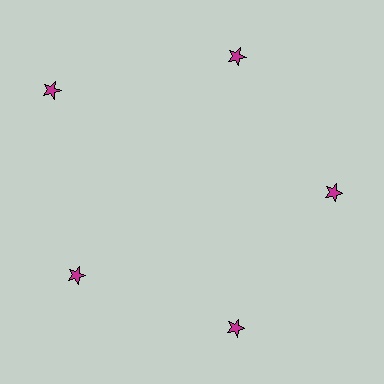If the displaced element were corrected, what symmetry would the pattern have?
It would have 5-fold rotational symmetry — the pattern would map onto itself every 72 degrees.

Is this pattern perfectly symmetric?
No. The 5 magenta stars are arranged in a ring, but one element near the 10 o'clock position is pushed outward from the center, breaking the 5-fold rotational symmetry.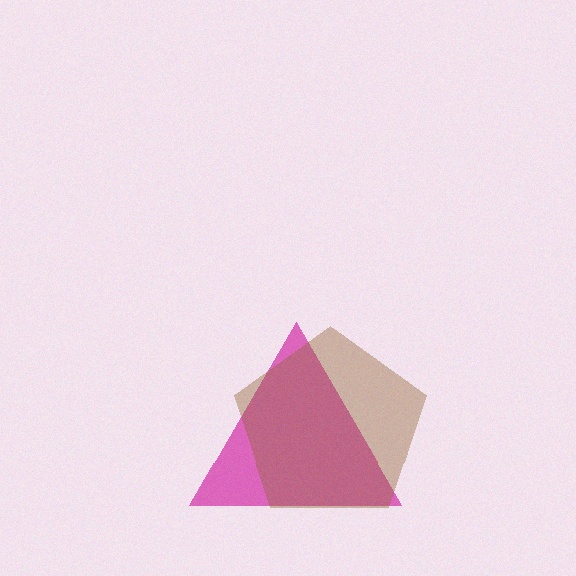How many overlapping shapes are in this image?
There are 2 overlapping shapes in the image.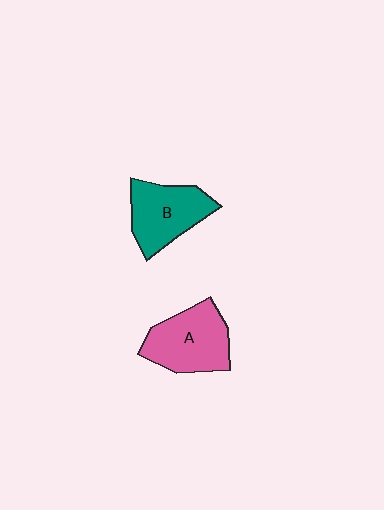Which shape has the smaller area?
Shape B (teal).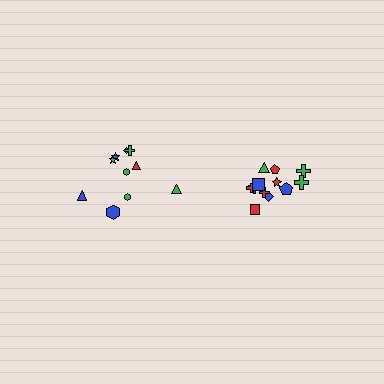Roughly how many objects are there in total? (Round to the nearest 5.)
Roughly 20 objects in total.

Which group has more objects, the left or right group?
The right group.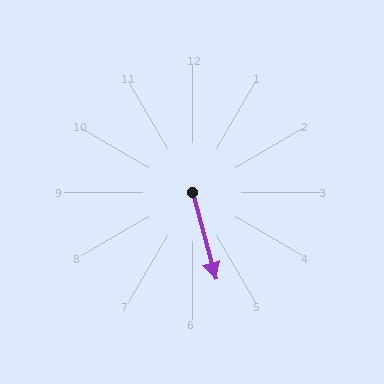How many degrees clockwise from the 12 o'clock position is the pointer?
Approximately 165 degrees.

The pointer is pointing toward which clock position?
Roughly 6 o'clock.